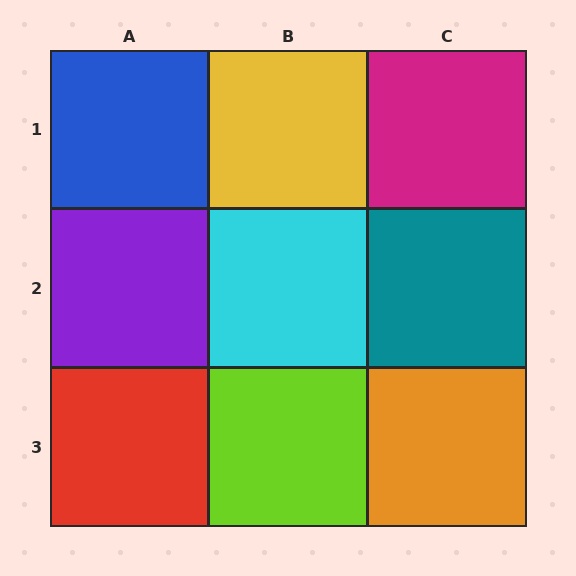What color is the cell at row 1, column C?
Magenta.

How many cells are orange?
1 cell is orange.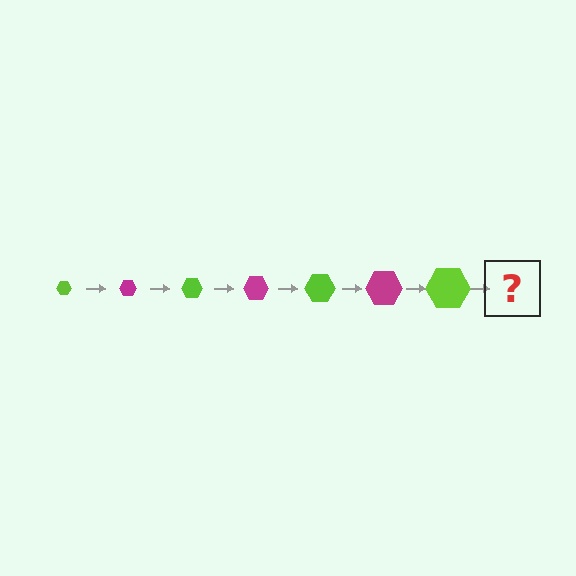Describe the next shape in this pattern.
It should be a magenta hexagon, larger than the previous one.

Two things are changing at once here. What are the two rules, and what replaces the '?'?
The two rules are that the hexagon grows larger each step and the color cycles through lime and magenta. The '?' should be a magenta hexagon, larger than the previous one.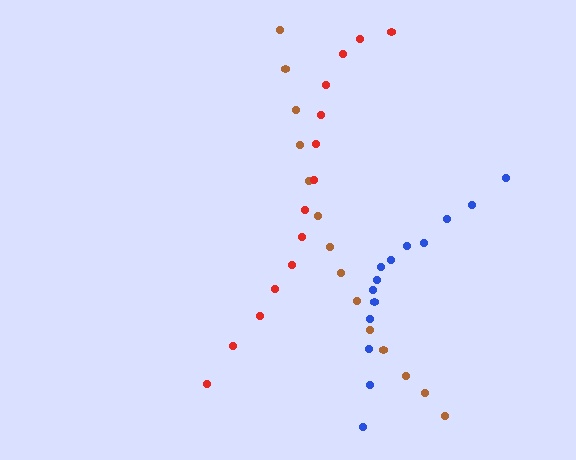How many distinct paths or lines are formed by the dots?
There are 3 distinct paths.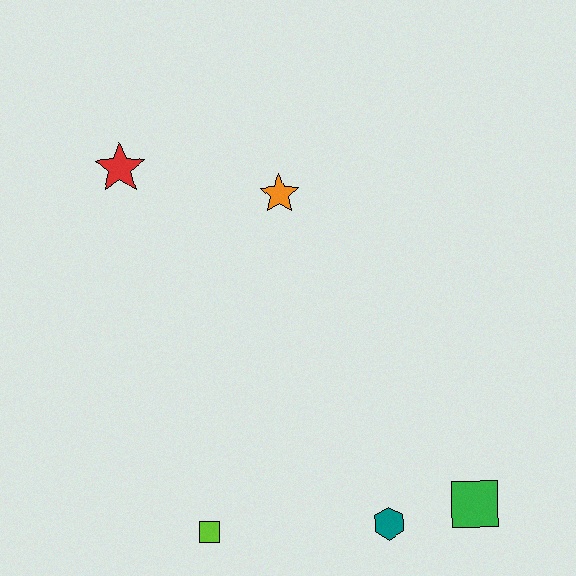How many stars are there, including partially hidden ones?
There are 2 stars.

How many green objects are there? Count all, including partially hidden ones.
There is 1 green object.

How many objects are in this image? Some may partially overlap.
There are 5 objects.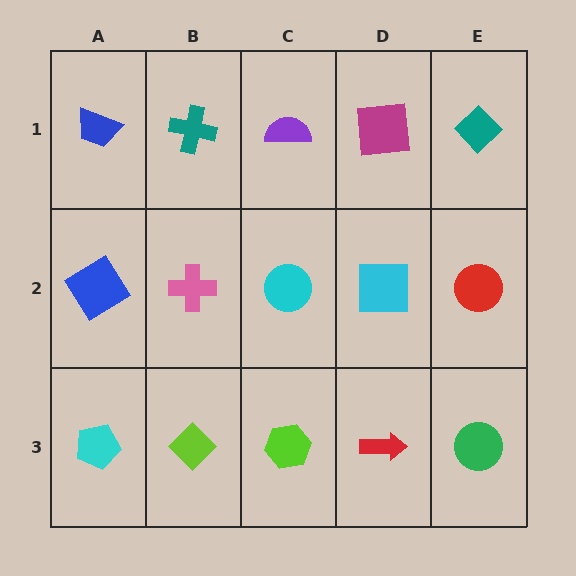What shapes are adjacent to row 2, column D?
A magenta square (row 1, column D), a red arrow (row 3, column D), a cyan circle (row 2, column C), a red circle (row 2, column E).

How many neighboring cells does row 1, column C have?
3.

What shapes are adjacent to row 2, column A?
A blue trapezoid (row 1, column A), a cyan pentagon (row 3, column A), a pink cross (row 2, column B).